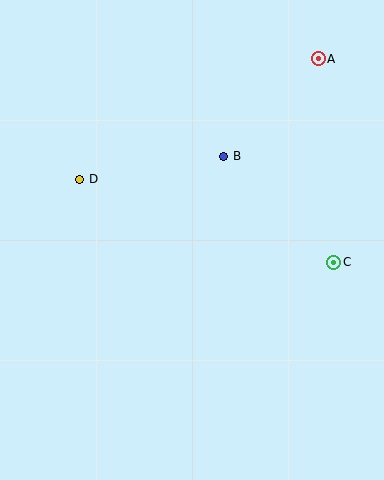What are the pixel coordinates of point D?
Point D is at (79, 179).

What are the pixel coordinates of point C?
Point C is at (334, 262).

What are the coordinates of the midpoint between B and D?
The midpoint between B and D is at (152, 168).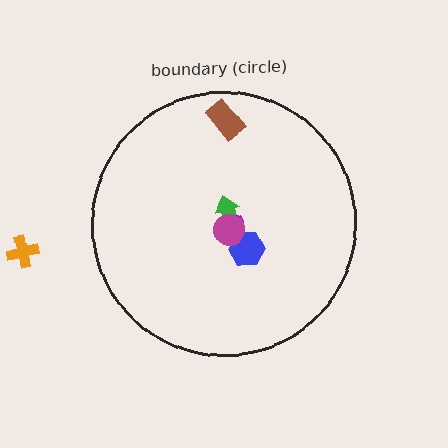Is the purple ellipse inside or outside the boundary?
Inside.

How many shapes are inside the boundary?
5 inside, 1 outside.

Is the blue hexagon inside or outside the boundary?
Inside.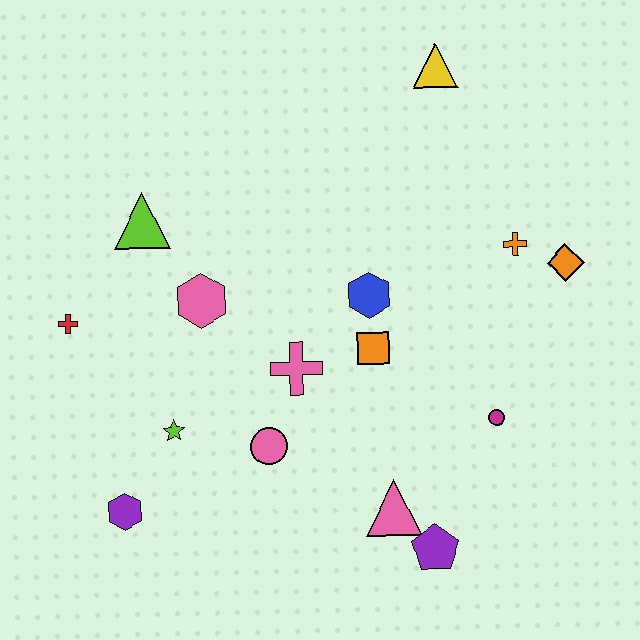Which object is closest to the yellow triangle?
The orange cross is closest to the yellow triangle.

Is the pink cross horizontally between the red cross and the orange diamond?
Yes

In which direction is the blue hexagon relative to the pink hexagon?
The blue hexagon is to the right of the pink hexagon.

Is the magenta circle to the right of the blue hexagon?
Yes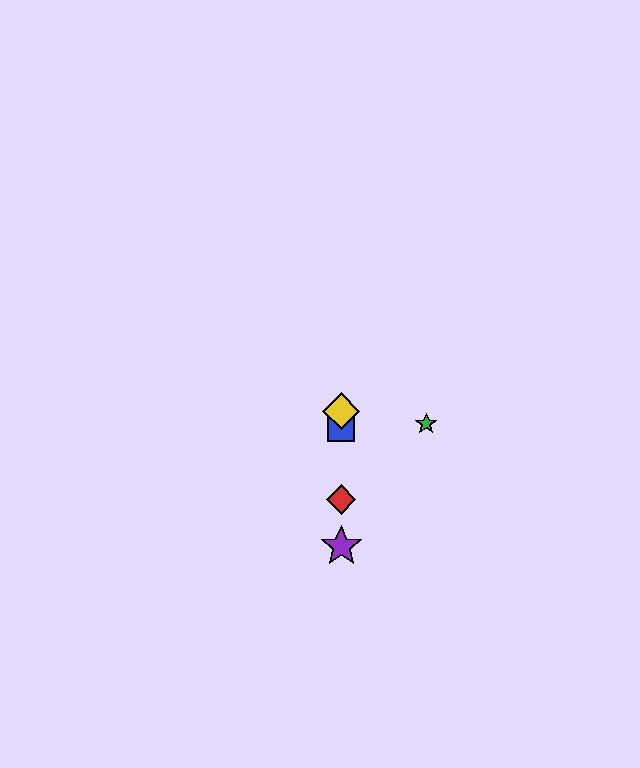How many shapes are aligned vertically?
4 shapes (the red diamond, the blue square, the yellow diamond, the purple star) are aligned vertically.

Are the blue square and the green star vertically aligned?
No, the blue square is at x≈341 and the green star is at x≈426.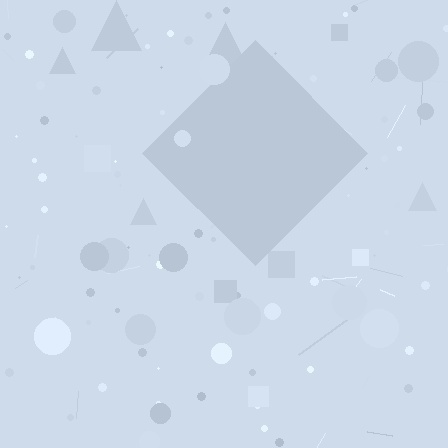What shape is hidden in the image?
A diamond is hidden in the image.